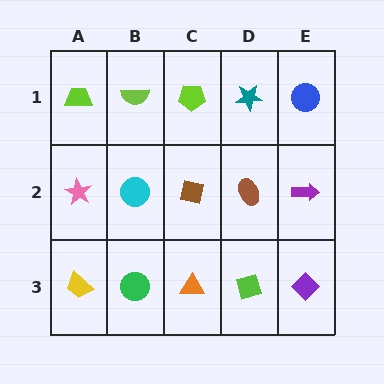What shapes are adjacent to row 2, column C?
A lime pentagon (row 1, column C), an orange triangle (row 3, column C), a cyan circle (row 2, column B), a brown ellipse (row 2, column D).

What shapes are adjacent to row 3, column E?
A purple arrow (row 2, column E), a lime diamond (row 3, column D).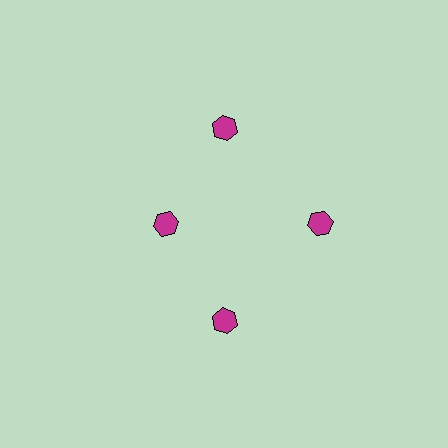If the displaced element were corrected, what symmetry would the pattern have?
It would have 4-fold rotational symmetry — the pattern would map onto itself every 90 degrees.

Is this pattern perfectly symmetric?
No. The 4 magenta hexagons are arranged in a ring, but one element near the 9 o'clock position is pulled inward toward the center, breaking the 4-fold rotational symmetry.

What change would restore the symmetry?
The symmetry would be restored by moving it outward, back onto the ring so that all 4 hexagons sit at equal angles and equal distance from the center.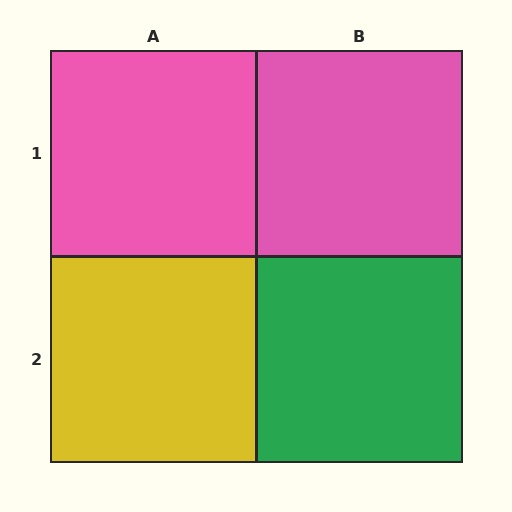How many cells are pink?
2 cells are pink.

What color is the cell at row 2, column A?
Yellow.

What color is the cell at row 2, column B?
Green.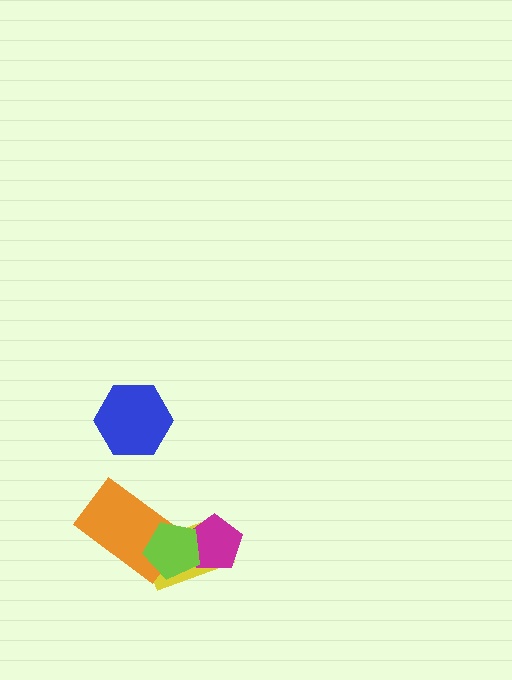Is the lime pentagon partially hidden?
No, no other shape covers it.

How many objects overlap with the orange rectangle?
2 objects overlap with the orange rectangle.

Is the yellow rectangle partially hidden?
Yes, it is partially covered by another shape.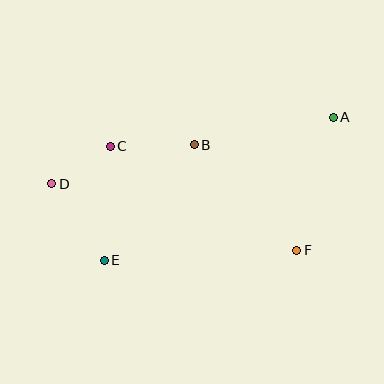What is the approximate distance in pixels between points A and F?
The distance between A and F is approximately 138 pixels.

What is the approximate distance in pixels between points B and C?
The distance between B and C is approximately 84 pixels.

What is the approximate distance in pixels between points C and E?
The distance between C and E is approximately 114 pixels.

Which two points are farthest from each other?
Points A and D are farthest from each other.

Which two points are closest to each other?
Points C and D are closest to each other.